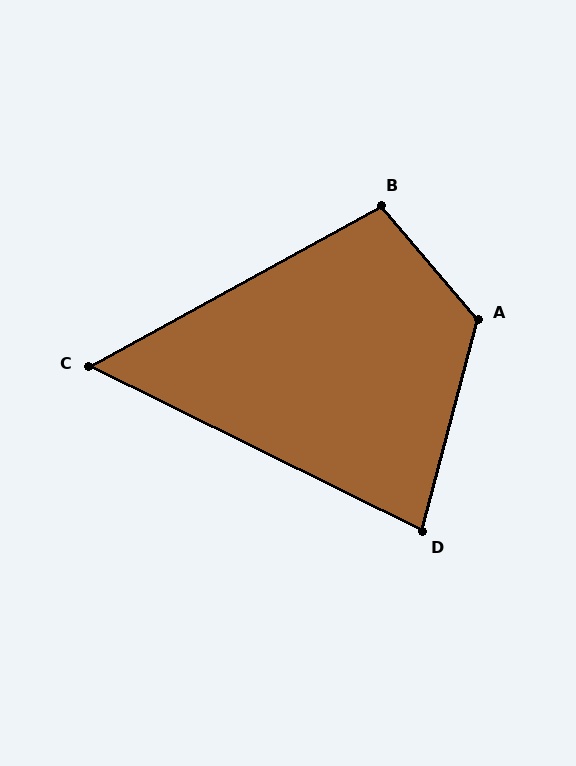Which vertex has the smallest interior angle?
C, at approximately 55 degrees.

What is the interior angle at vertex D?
Approximately 78 degrees (acute).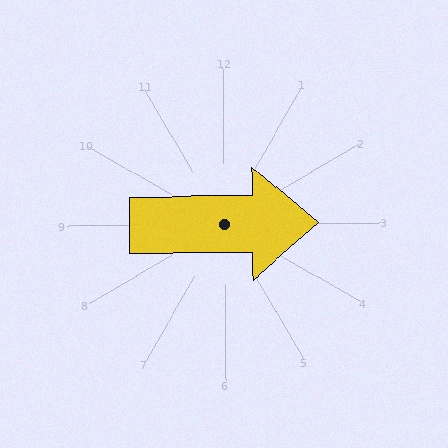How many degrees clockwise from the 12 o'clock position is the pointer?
Approximately 90 degrees.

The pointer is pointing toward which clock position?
Roughly 3 o'clock.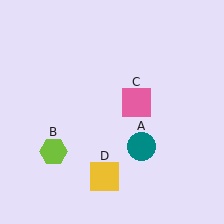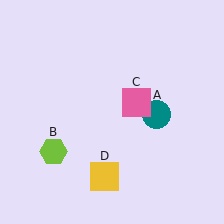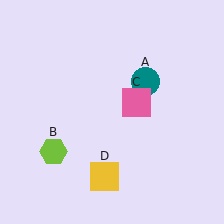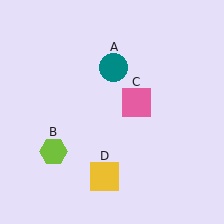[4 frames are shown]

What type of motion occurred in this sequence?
The teal circle (object A) rotated counterclockwise around the center of the scene.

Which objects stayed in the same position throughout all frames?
Lime hexagon (object B) and pink square (object C) and yellow square (object D) remained stationary.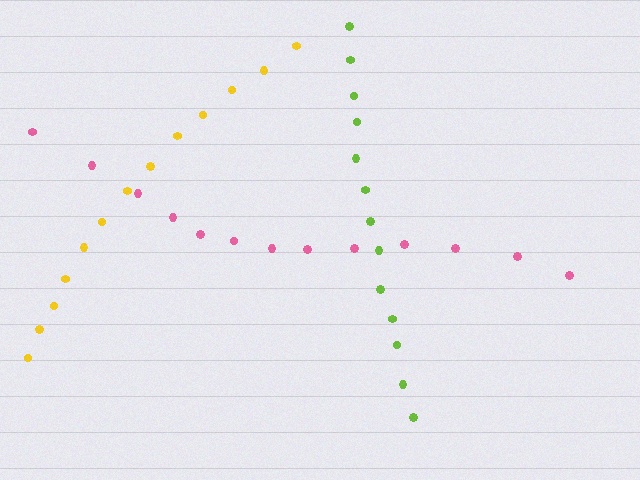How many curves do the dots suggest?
There are 3 distinct paths.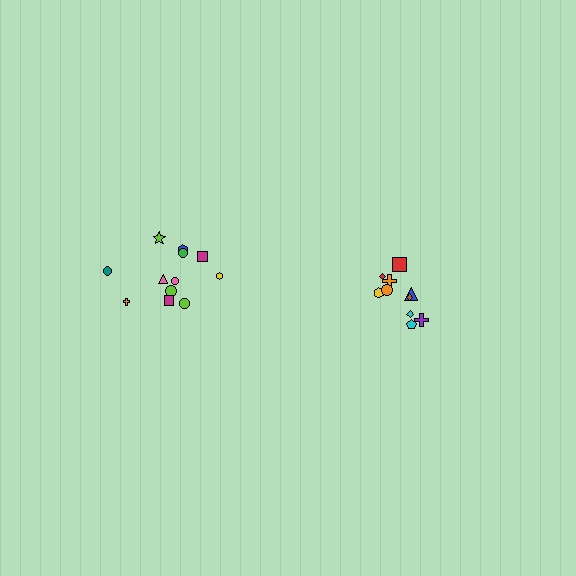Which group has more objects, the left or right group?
The left group.